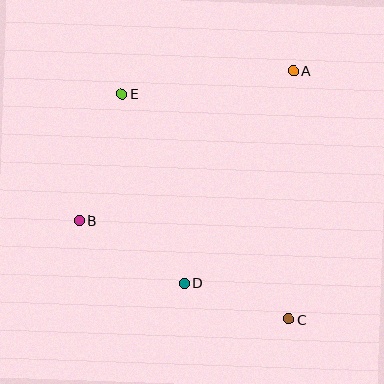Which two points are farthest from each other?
Points C and E are farthest from each other.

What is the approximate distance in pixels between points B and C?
The distance between B and C is approximately 232 pixels.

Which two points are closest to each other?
Points C and D are closest to each other.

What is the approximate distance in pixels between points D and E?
The distance between D and E is approximately 199 pixels.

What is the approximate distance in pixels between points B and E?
The distance between B and E is approximately 134 pixels.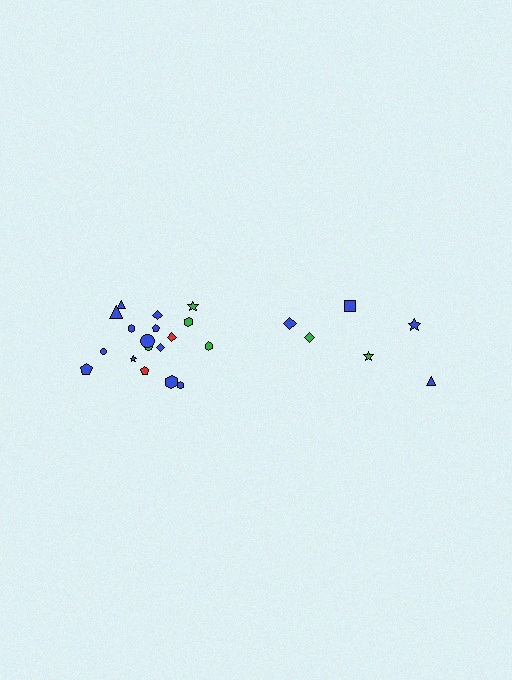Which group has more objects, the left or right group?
The left group.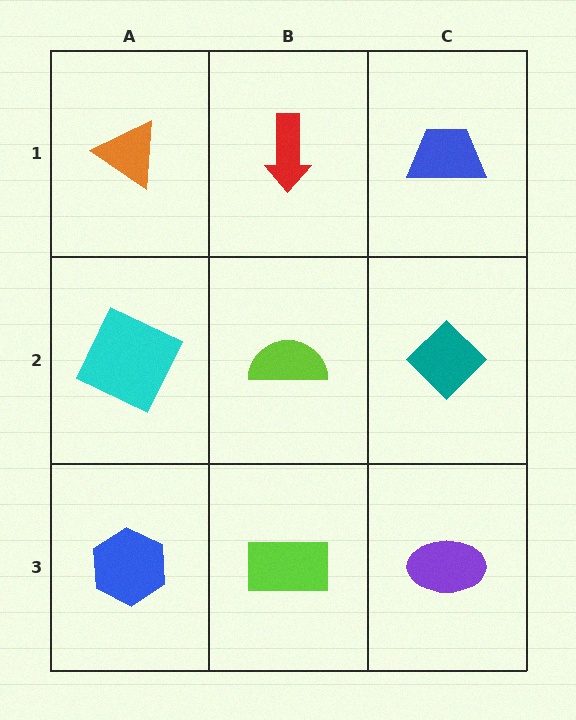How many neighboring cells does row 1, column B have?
3.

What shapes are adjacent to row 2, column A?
An orange triangle (row 1, column A), a blue hexagon (row 3, column A), a lime semicircle (row 2, column B).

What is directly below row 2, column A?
A blue hexagon.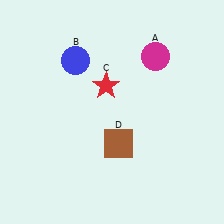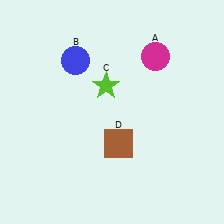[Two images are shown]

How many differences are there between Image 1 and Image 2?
There is 1 difference between the two images.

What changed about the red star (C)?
In Image 1, C is red. In Image 2, it changed to lime.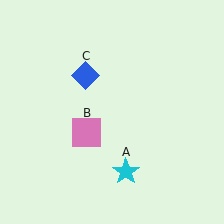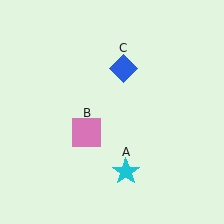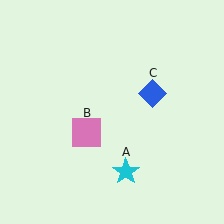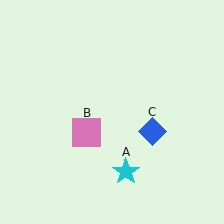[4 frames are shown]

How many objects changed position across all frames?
1 object changed position: blue diamond (object C).